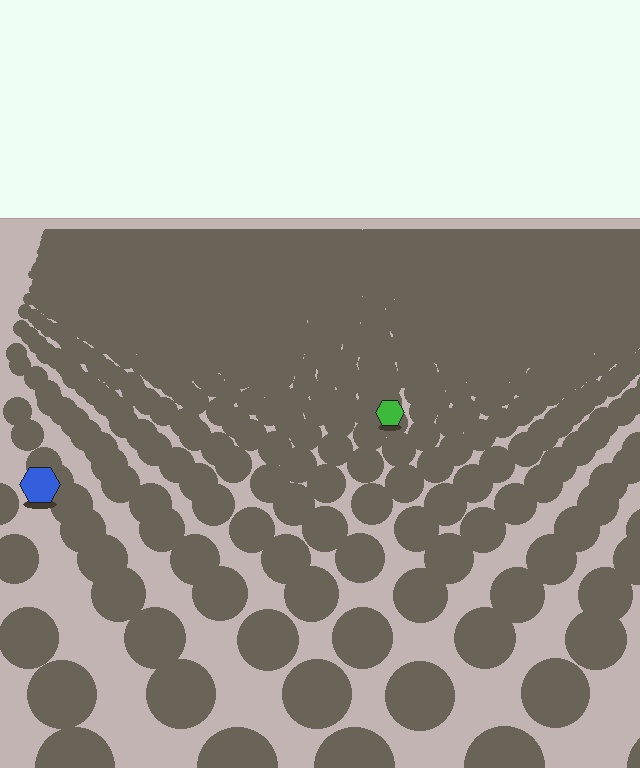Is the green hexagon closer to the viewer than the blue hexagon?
No. The blue hexagon is closer — you can tell from the texture gradient: the ground texture is coarser near it.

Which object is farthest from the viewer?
The green hexagon is farthest from the viewer. It appears smaller and the ground texture around it is denser.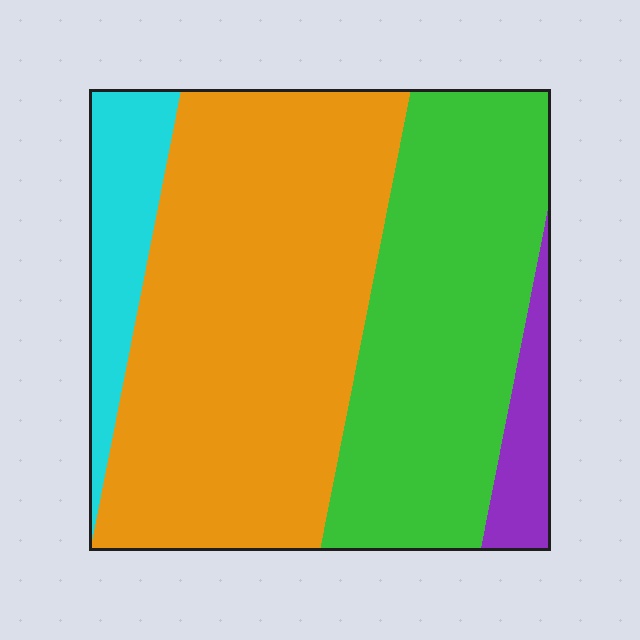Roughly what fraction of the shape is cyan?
Cyan covers roughly 10% of the shape.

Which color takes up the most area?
Orange, at roughly 50%.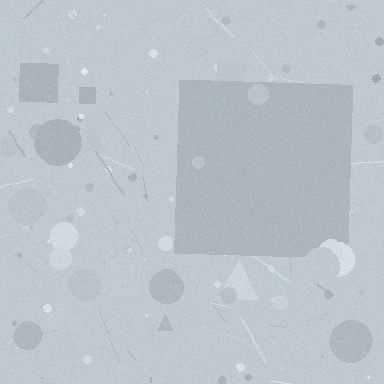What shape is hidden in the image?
A square is hidden in the image.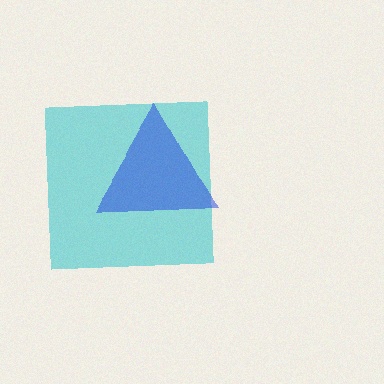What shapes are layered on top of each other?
The layered shapes are: a cyan square, a blue triangle.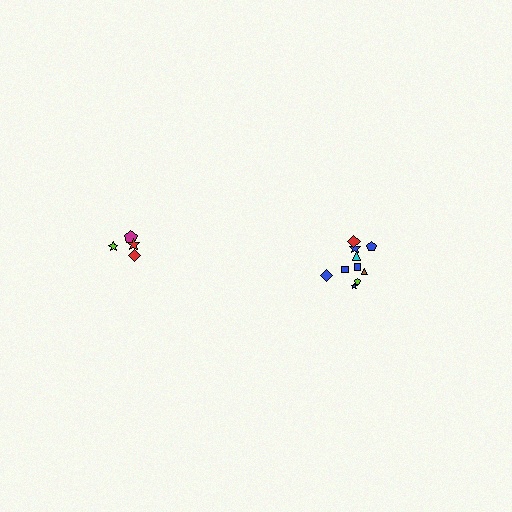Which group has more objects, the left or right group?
The right group.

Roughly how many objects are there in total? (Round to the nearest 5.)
Roughly 15 objects in total.